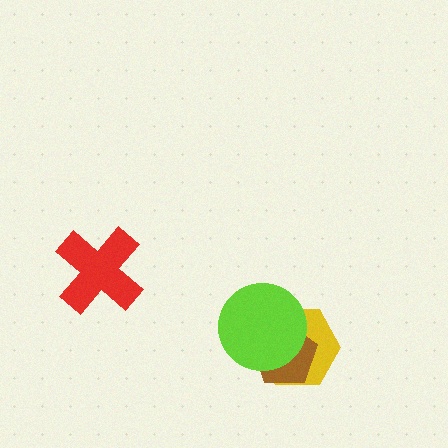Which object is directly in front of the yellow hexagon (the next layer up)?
The brown pentagon is directly in front of the yellow hexagon.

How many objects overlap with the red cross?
0 objects overlap with the red cross.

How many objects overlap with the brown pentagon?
2 objects overlap with the brown pentagon.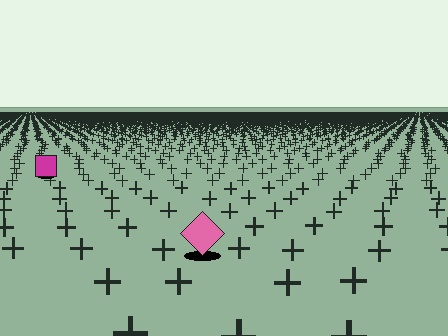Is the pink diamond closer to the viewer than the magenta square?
Yes. The pink diamond is closer — you can tell from the texture gradient: the ground texture is coarser near it.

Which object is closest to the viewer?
The pink diamond is closest. The texture marks near it are larger and more spread out.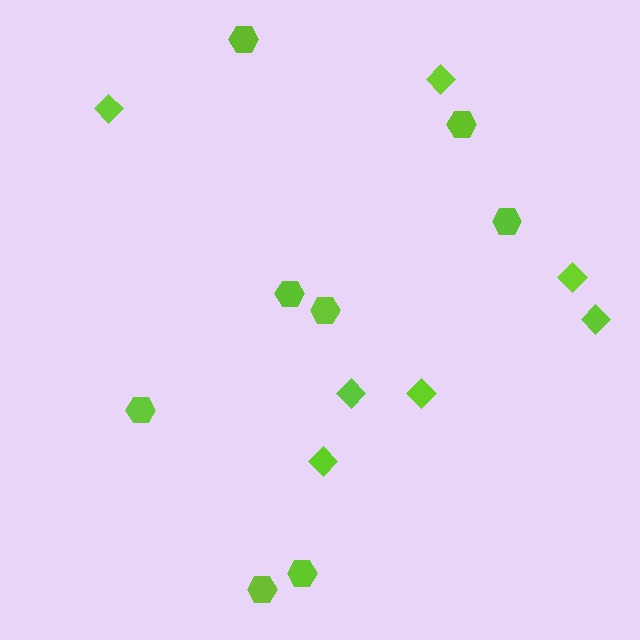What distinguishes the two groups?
There are 2 groups: one group of hexagons (8) and one group of diamonds (7).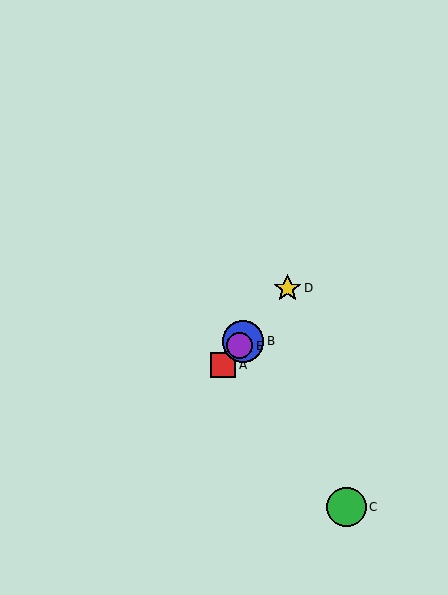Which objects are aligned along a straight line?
Objects A, B, D, E are aligned along a straight line.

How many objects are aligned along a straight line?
4 objects (A, B, D, E) are aligned along a straight line.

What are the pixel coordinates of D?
Object D is at (288, 288).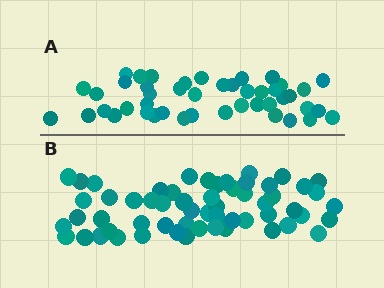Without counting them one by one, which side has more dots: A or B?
Region B (the bottom region) has more dots.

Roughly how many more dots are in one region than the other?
Region B has approximately 15 more dots than region A.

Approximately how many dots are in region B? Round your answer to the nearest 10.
About 60 dots. (The exact count is 58, which rounds to 60.)